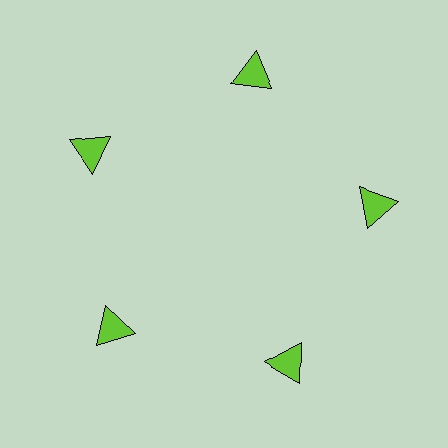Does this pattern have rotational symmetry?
Yes, this pattern has 5-fold rotational symmetry. It looks the same after rotating 72 degrees around the center.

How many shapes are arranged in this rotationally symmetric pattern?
There are 5 shapes, arranged in 5 groups of 1.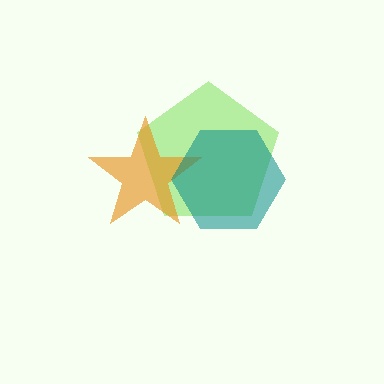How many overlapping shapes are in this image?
There are 3 overlapping shapes in the image.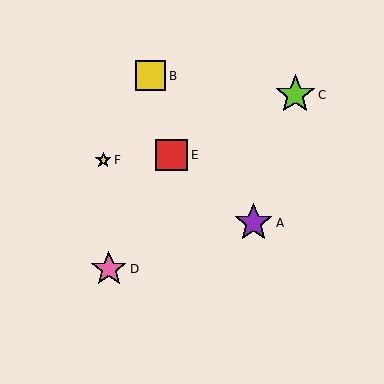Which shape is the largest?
The lime star (labeled C) is the largest.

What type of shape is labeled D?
Shape D is a pink star.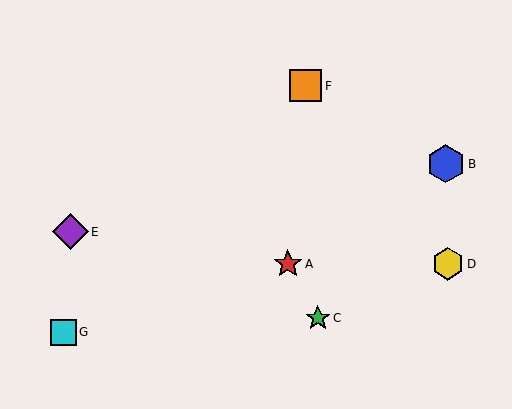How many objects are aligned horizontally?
2 objects (A, D) are aligned horizontally.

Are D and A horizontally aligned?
Yes, both are at y≈264.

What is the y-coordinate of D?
Object D is at y≈264.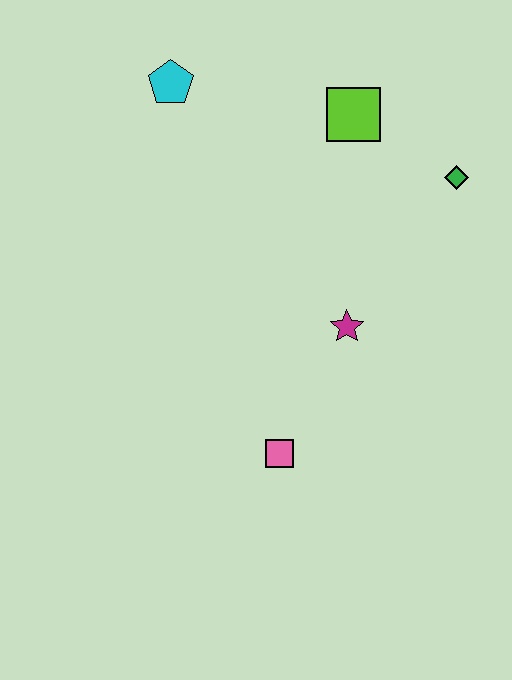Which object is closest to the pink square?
The magenta star is closest to the pink square.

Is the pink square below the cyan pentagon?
Yes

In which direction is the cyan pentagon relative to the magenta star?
The cyan pentagon is above the magenta star.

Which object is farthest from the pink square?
The cyan pentagon is farthest from the pink square.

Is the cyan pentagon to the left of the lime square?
Yes